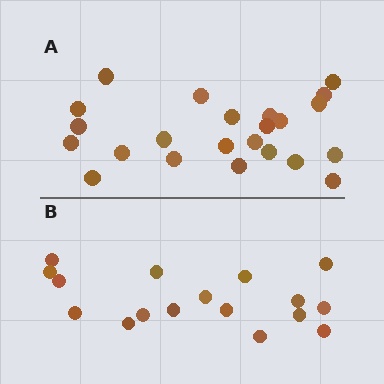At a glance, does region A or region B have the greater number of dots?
Region A (the top region) has more dots.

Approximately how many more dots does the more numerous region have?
Region A has about 6 more dots than region B.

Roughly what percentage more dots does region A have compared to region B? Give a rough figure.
About 35% more.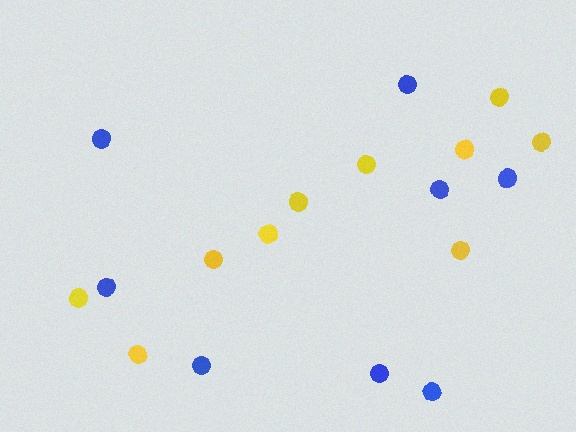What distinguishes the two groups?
There are 2 groups: one group of yellow circles (10) and one group of blue circles (8).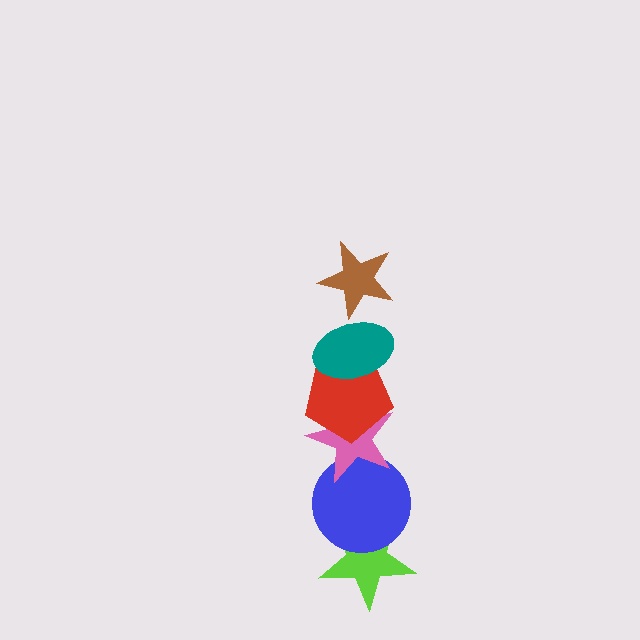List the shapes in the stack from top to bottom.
From top to bottom: the brown star, the teal ellipse, the red pentagon, the pink star, the blue circle, the lime star.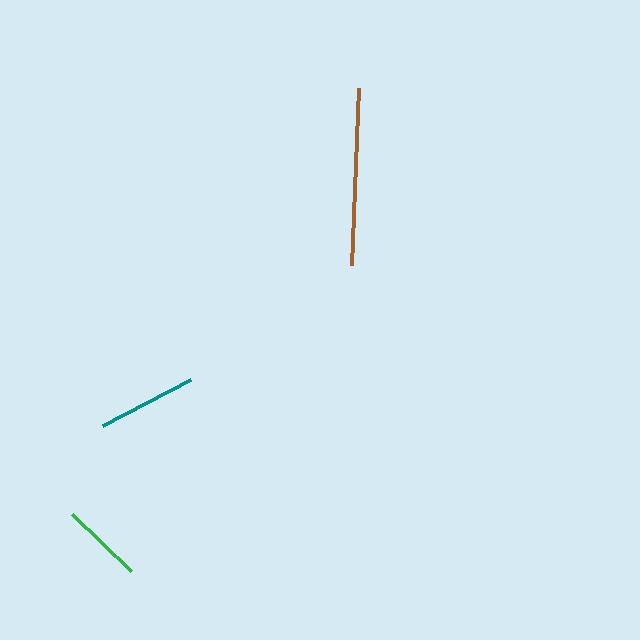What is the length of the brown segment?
The brown segment is approximately 177 pixels long.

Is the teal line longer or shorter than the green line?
The teal line is longer than the green line.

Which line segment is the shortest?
The green line is the shortest at approximately 82 pixels.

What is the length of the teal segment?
The teal segment is approximately 100 pixels long.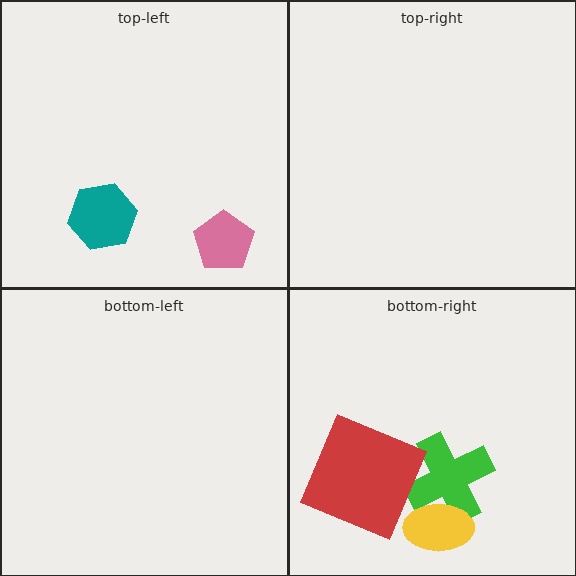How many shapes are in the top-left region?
2.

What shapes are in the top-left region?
The teal hexagon, the pink pentagon.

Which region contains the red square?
The bottom-right region.